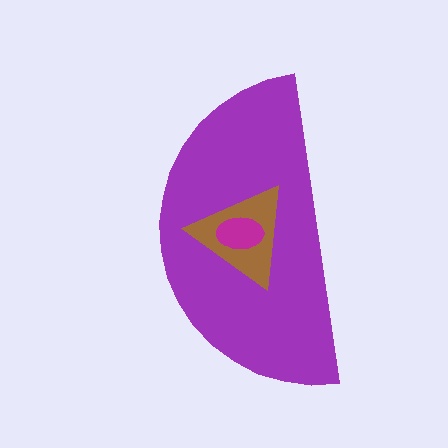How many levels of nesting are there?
3.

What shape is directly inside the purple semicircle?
The brown triangle.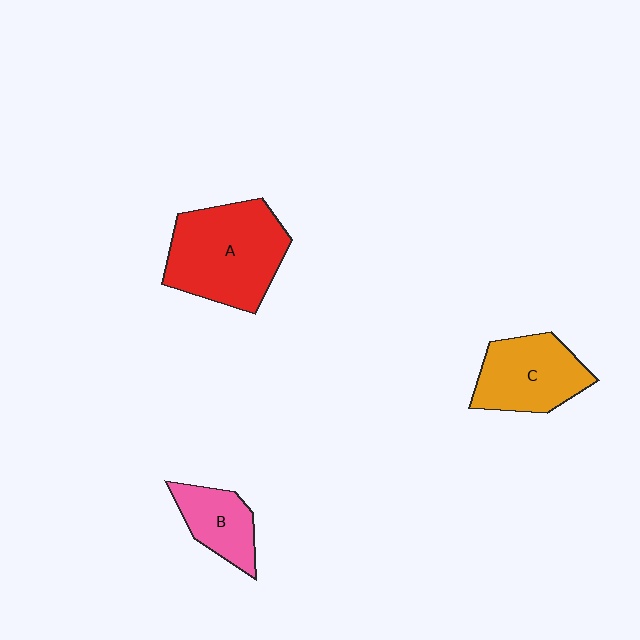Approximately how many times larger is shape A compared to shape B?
Approximately 2.1 times.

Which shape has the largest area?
Shape A (red).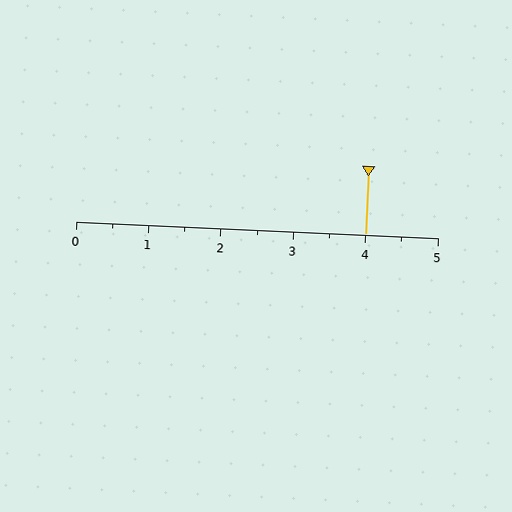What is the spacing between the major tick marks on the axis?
The major ticks are spaced 1 apart.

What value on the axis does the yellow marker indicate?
The marker indicates approximately 4.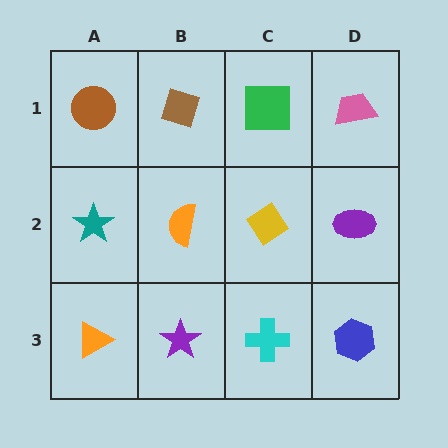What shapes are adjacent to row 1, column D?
A purple ellipse (row 2, column D), a green square (row 1, column C).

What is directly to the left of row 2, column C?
An orange semicircle.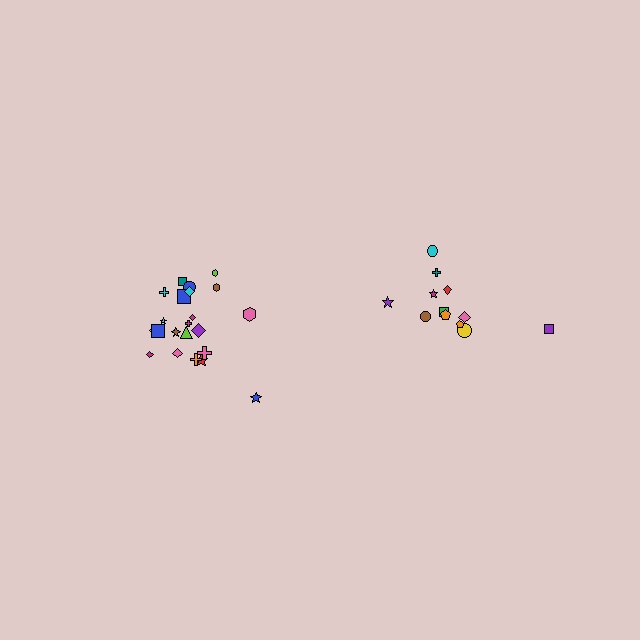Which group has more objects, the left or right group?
The left group.